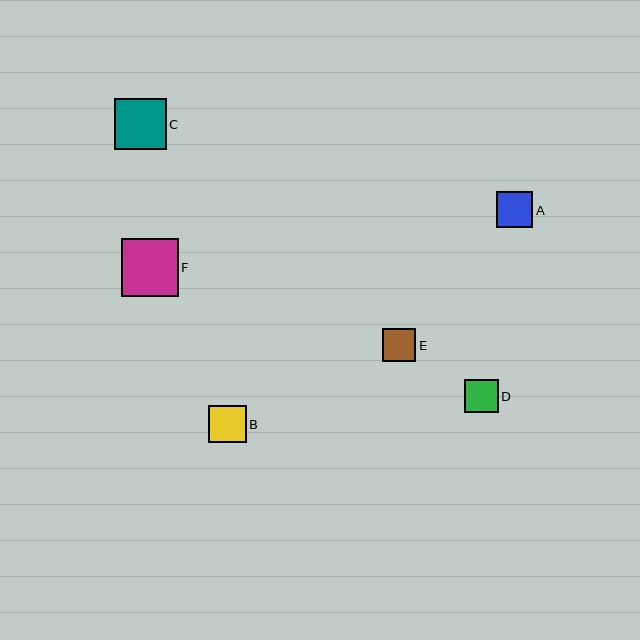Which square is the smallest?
Square D is the smallest with a size of approximately 33 pixels.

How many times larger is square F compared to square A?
Square F is approximately 1.6 times the size of square A.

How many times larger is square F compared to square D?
Square F is approximately 1.7 times the size of square D.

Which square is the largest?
Square F is the largest with a size of approximately 57 pixels.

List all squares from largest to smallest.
From largest to smallest: F, C, B, A, E, D.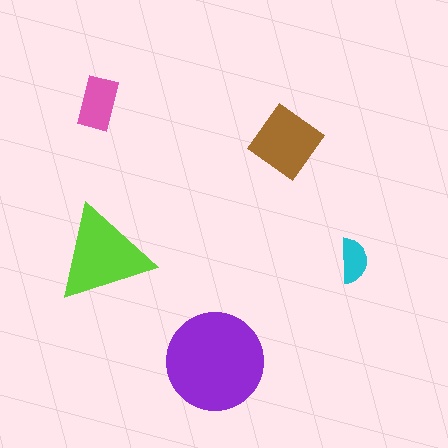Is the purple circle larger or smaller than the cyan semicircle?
Larger.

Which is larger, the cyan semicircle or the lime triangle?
The lime triangle.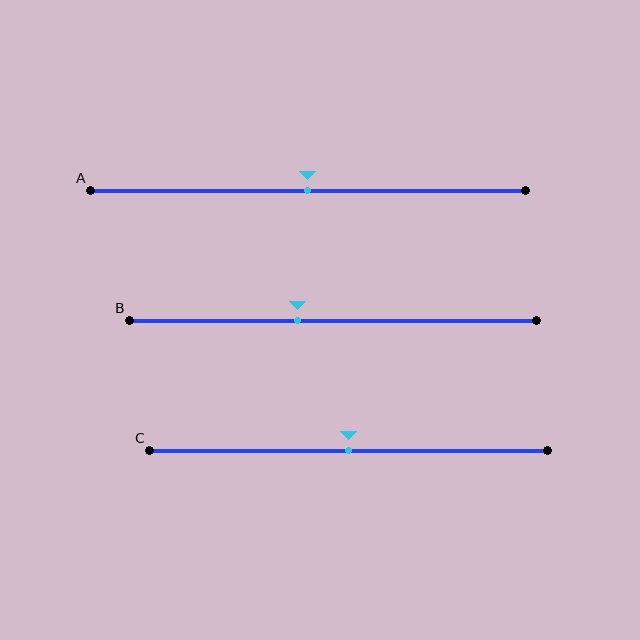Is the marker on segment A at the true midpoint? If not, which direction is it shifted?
Yes, the marker on segment A is at the true midpoint.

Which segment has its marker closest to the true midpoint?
Segment A has its marker closest to the true midpoint.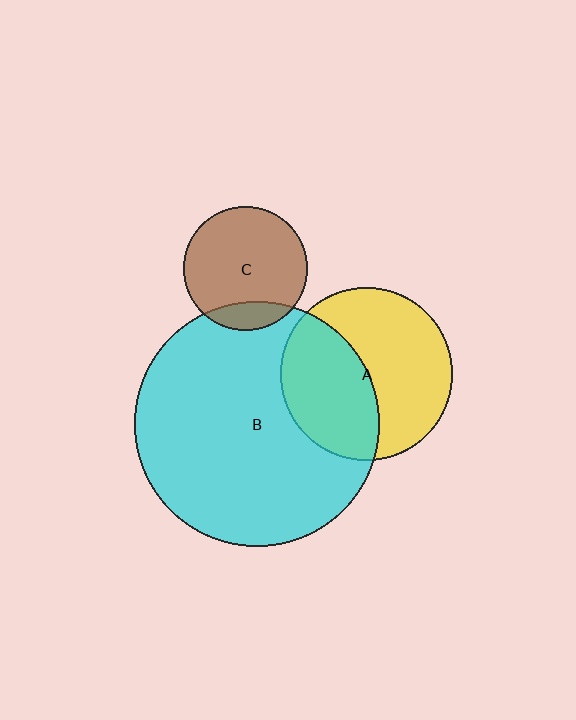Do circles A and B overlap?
Yes.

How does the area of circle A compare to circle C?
Approximately 1.9 times.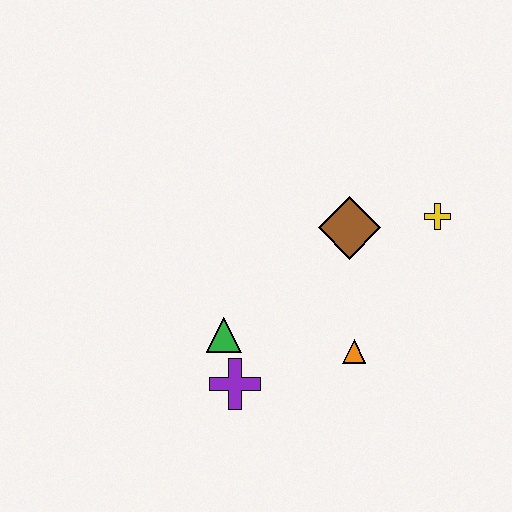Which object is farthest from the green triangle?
The yellow cross is farthest from the green triangle.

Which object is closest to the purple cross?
The green triangle is closest to the purple cross.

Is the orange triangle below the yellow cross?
Yes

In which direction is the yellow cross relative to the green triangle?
The yellow cross is to the right of the green triangle.